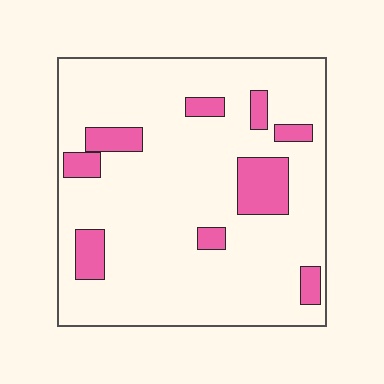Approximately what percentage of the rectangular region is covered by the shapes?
Approximately 15%.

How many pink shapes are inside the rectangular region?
9.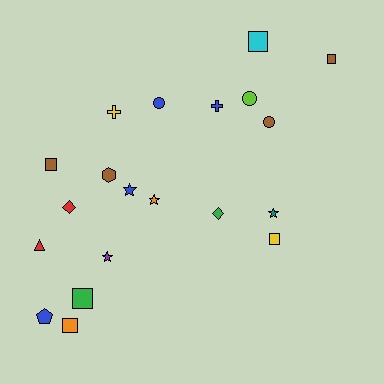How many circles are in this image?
There are 3 circles.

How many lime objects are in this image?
There is 1 lime object.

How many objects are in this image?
There are 20 objects.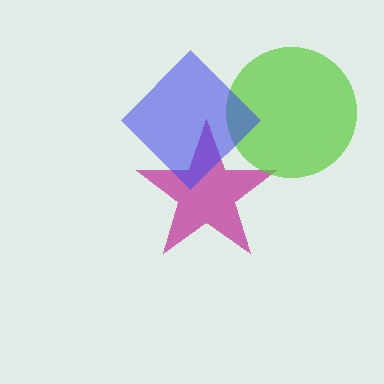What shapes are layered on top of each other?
The layered shapes are: a magenta star, a lime circle, a blue diamond.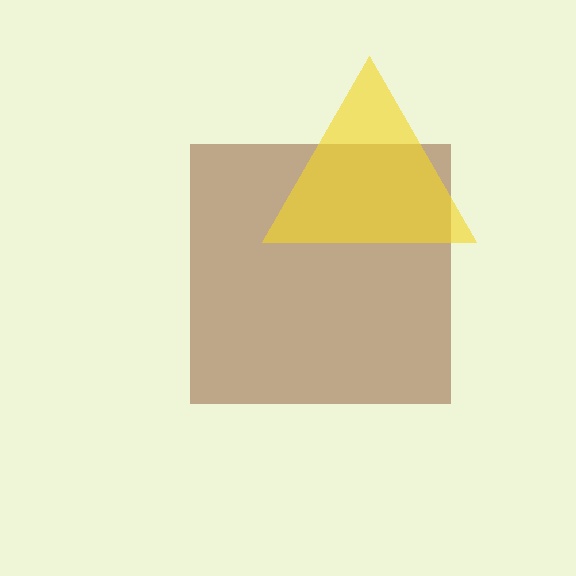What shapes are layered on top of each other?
The layered shapes are: a brown square, a yellow triangle.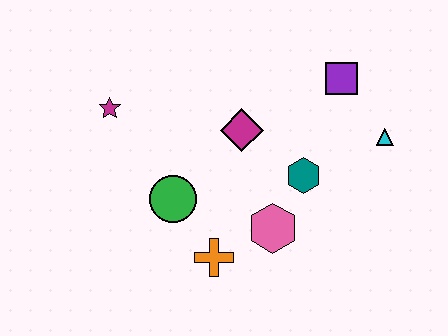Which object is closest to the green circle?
The orange cross is closest to the green circle.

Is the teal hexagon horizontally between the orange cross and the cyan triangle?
Yes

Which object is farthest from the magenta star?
The cyan triangle is farthest from the magenta star.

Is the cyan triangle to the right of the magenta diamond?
Yes